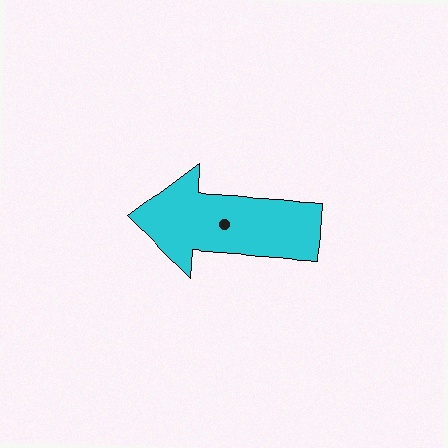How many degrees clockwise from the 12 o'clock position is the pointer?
Approximately 274 degrees.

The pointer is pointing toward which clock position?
Roughly 9 o'clock.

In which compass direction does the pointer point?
West.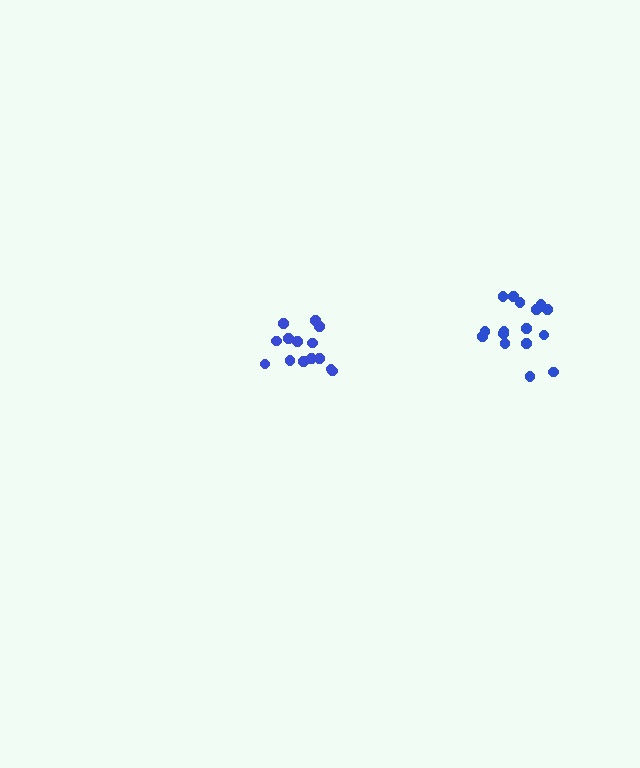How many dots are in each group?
Group 1: 16 dots, Group 2: 14 dots (30 total).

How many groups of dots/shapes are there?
There are 2 groups.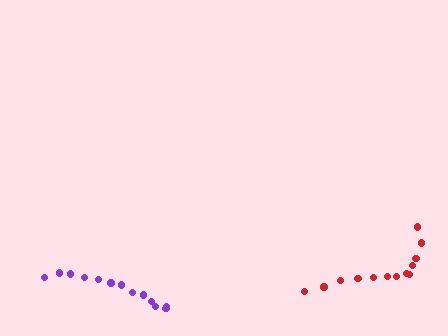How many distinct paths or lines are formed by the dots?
There are 2 distinct paths.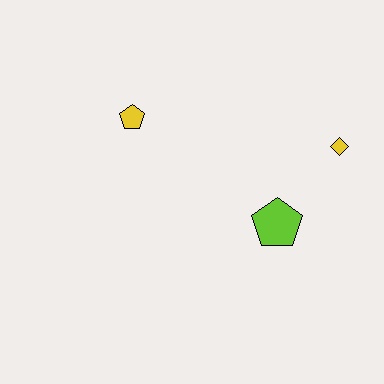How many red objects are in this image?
There are no red objects.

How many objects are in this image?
There are 3 objects.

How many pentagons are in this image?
There are 2 pentagons.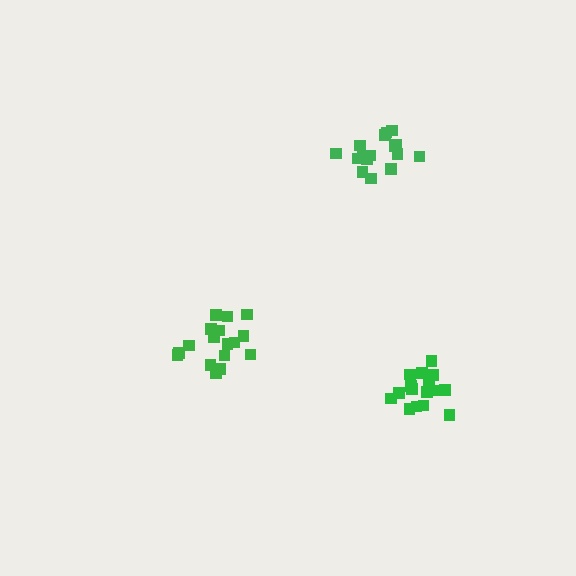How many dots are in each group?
Group 1: 17 dots, Group 2: 16 dots, Group 3: 17 dots (50 total).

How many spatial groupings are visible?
There are 3 spatial groupings.